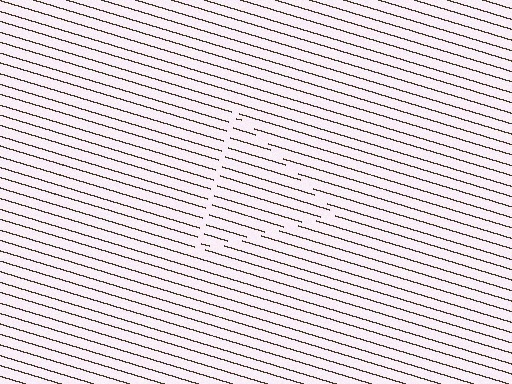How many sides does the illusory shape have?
3 sides — the line-ends trace a triangle.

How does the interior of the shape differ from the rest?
The interior of the shape contains the same grating, shifted by half a period — the contour is defined by the phase discontinuity where line-ends from the inner and outer gratings abut.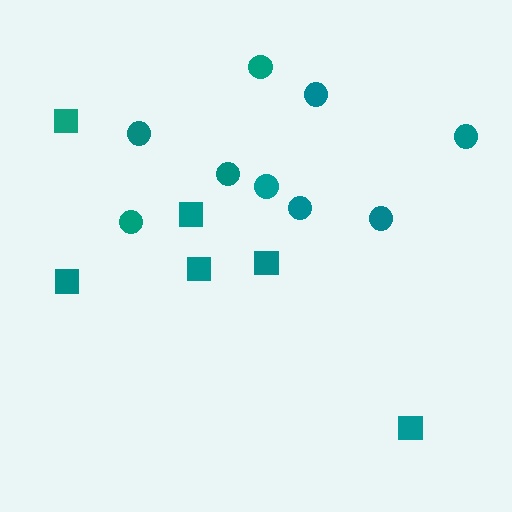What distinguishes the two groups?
There are 2 groups: one group of circles (9) and one group of squares (6).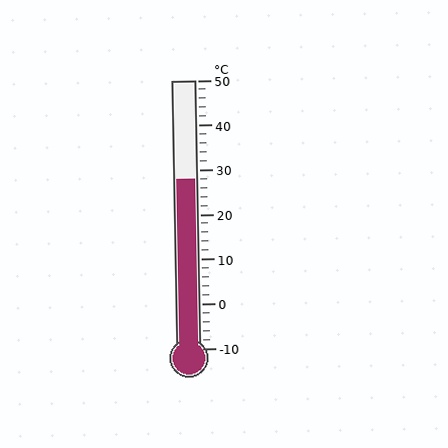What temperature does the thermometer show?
The thermometer shows approximately 28°C.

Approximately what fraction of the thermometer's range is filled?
The thermometer is filled to approximately 65% of its range.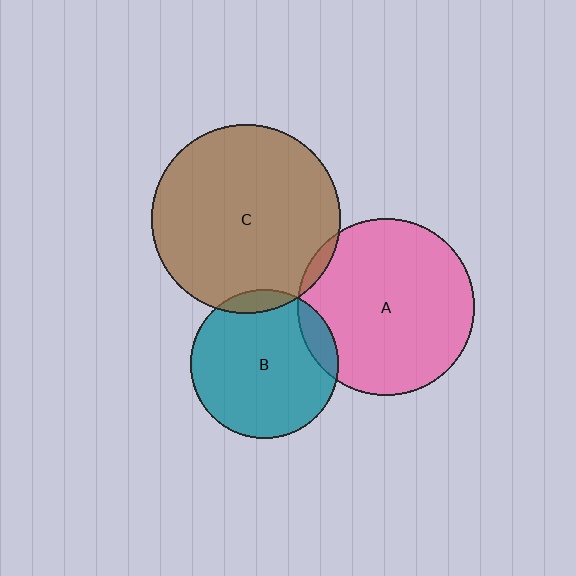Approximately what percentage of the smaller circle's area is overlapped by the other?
Approximately 5%.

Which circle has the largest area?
Circle C (brown).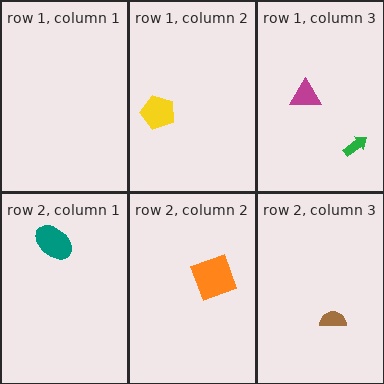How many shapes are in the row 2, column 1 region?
1.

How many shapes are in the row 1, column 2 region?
1.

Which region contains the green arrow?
The row 1, column 3 region.